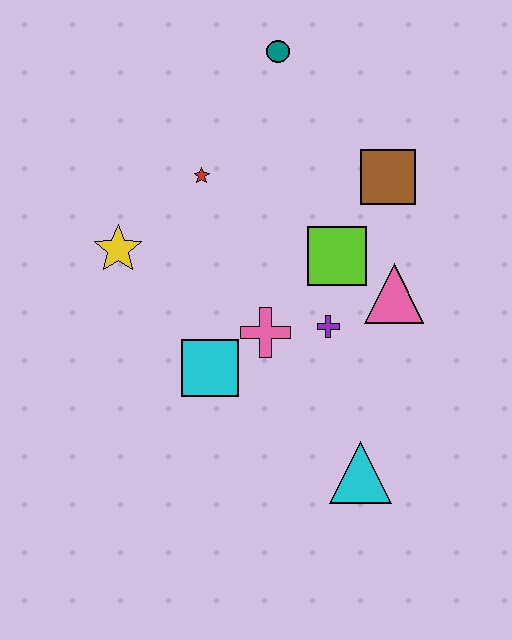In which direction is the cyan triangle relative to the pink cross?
The cyan triangle is below the pink cross.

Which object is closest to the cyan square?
The pink cross is closest to the cyan square.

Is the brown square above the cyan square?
Yes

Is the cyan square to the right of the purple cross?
No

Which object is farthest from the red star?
The cyan triangle is farthest from the red star.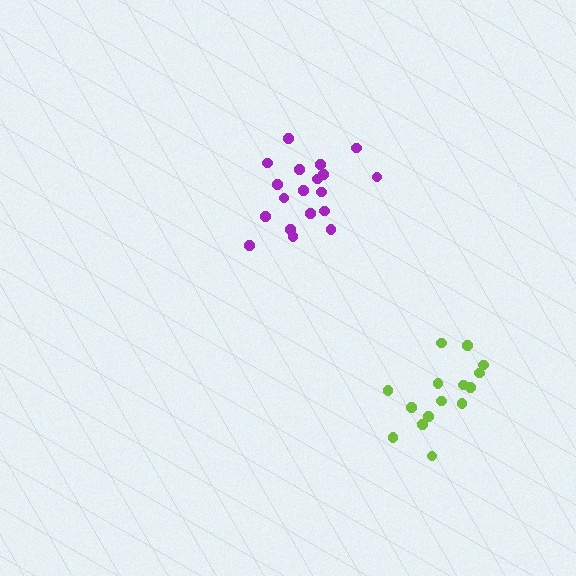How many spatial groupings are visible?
There are 2 spatial groupings.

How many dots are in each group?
Group 1: 15 dots, Group 2: 19 dots (34 total).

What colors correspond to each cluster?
The clusters are colored: lime, purple.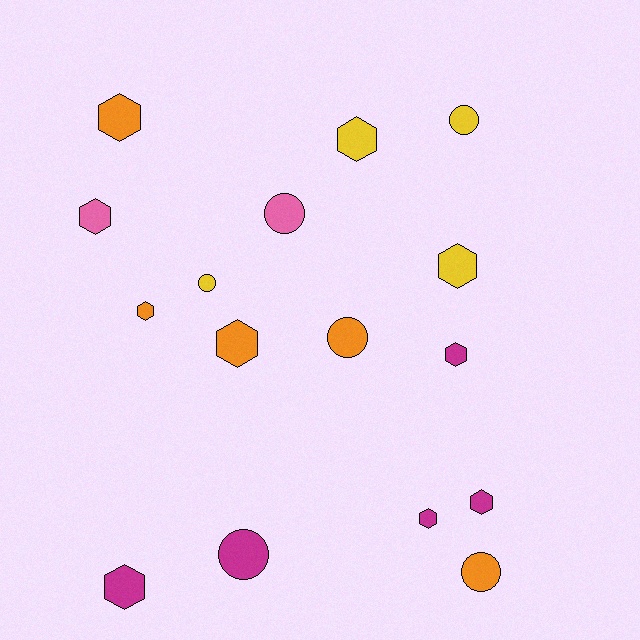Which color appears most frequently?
Magenta, with 5 objects.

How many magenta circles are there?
There is 1 magenta circle.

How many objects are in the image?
There are 16 objects.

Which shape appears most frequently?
Hexagon, with 10 objects.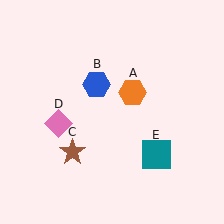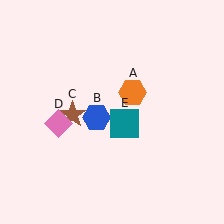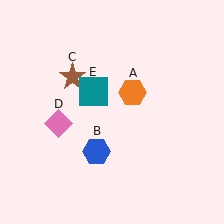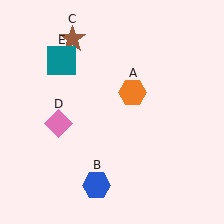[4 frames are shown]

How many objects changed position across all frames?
3 objects changed position: blue hexagon (object B), brown star (object C), teal square (object E).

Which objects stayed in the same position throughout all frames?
Orange hexagon (object A) and pink diamond (object D) remained stationary.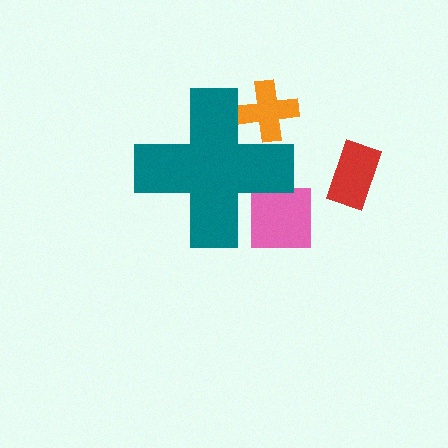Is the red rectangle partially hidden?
No, the red rectangle is fully visible.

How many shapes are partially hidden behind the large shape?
2 shapes are partially hidden.